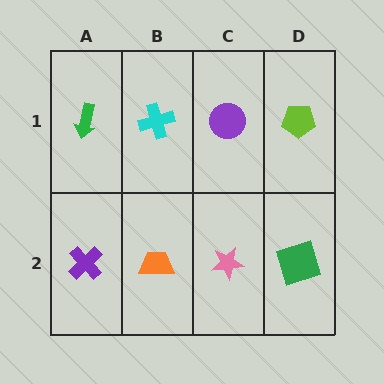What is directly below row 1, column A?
A purple cross.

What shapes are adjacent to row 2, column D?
A lime pentagon (row 1, column D), a pink star (row 2, column C).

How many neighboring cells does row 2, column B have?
3.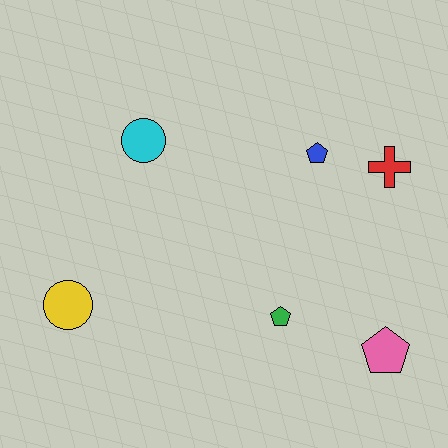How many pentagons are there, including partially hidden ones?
There are 3 pentagons.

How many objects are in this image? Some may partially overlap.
There are 6 objects.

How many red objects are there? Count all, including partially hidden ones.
There is 1 red object.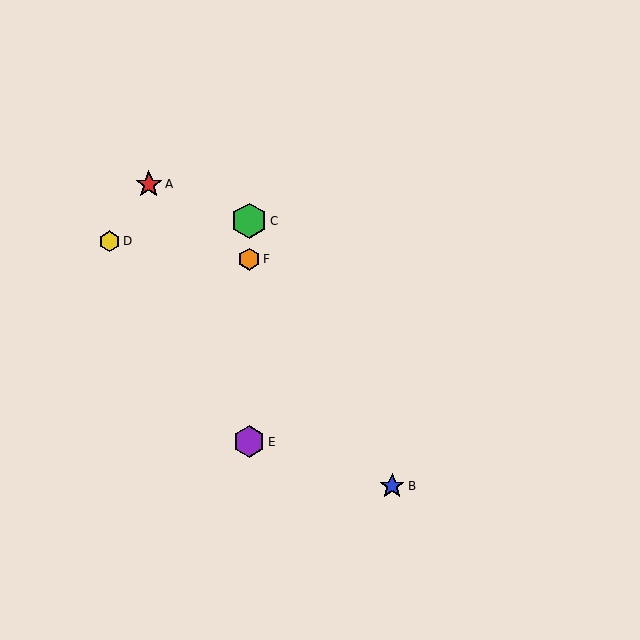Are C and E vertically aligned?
Yes, both are at x≈249.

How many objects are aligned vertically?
3 objects (C, E, F) are aligned vertically.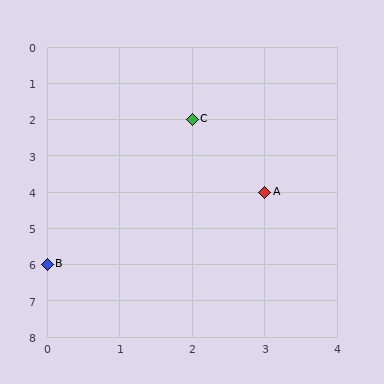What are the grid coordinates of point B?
Point B is at grid coordinates (0, 6).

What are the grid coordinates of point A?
Point A is at grid coordinates (3, 4).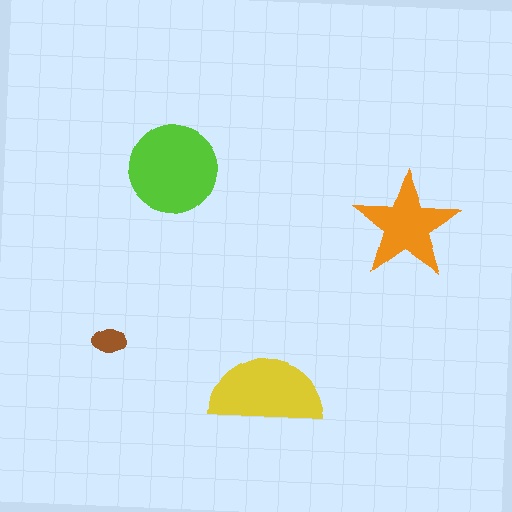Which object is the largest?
The lime circle.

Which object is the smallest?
The brown ellipse.